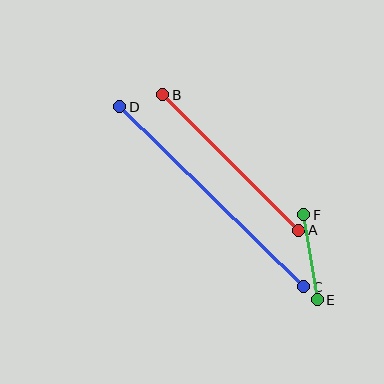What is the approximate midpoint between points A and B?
The midpoint is at approximately (231, 163) pixels.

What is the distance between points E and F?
The distance is approximately 86 pixels.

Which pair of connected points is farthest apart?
Points C and D are farthest apart.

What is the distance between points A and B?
The distance is approximately 192 pixels.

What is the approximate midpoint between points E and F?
The midpoint is at approximately (311, 257) pixels.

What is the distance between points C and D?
The distance is approximately 257 pixels.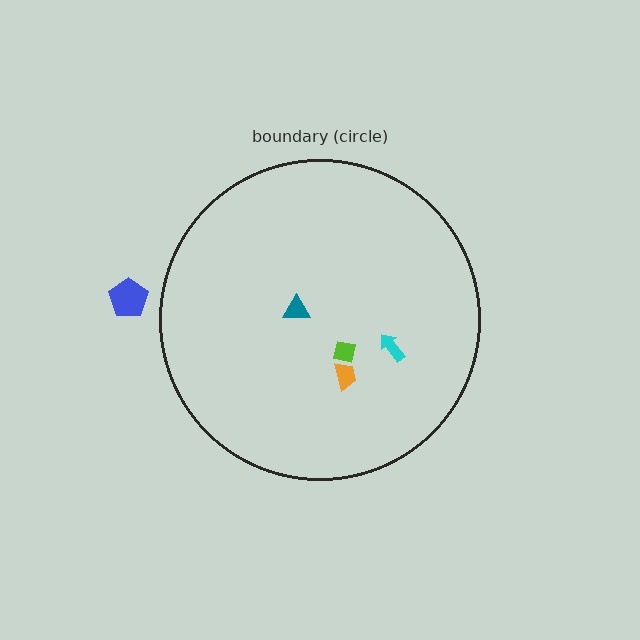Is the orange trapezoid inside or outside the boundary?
Inside.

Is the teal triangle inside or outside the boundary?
Inside.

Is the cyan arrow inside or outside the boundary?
Inside.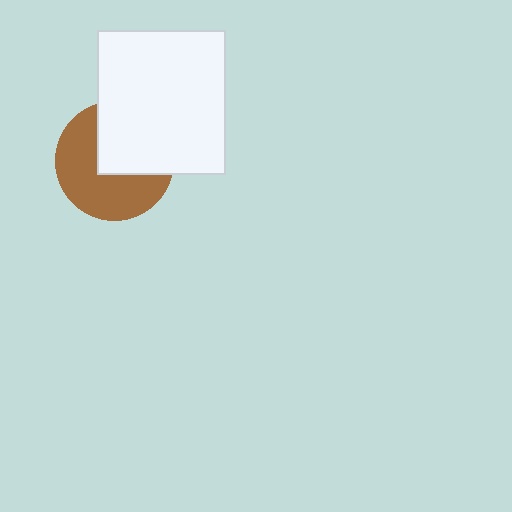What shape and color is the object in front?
The object in front is a white rectangle.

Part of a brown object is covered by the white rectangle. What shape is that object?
It is a circle.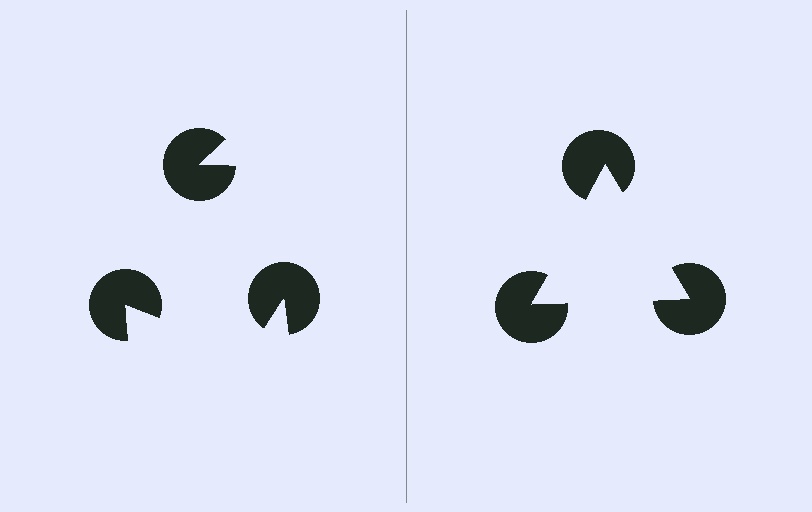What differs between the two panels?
The pac-man discs are positioned identically on both sides; only the wedge orientations differ. On the right they align to a triangle; on the left they are misaligned.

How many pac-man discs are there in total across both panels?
6 — 3 on each side.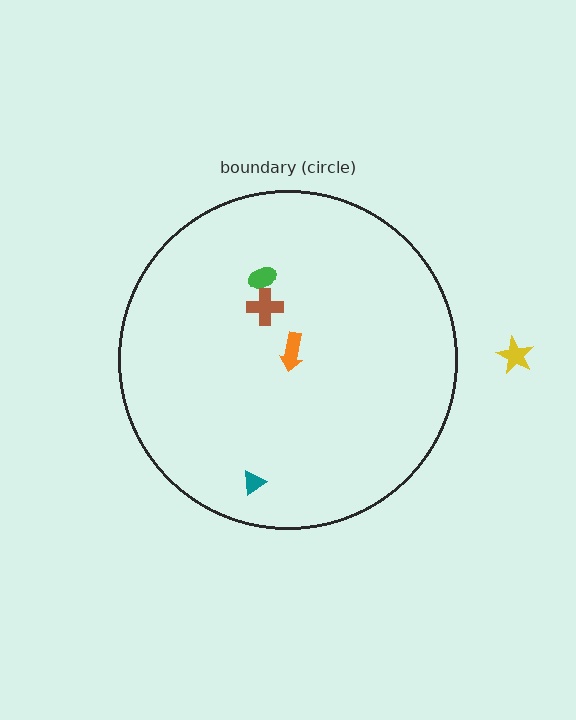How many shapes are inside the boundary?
4 inside, 1 outside.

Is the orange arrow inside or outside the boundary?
Inside.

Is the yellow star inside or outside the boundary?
Outside.